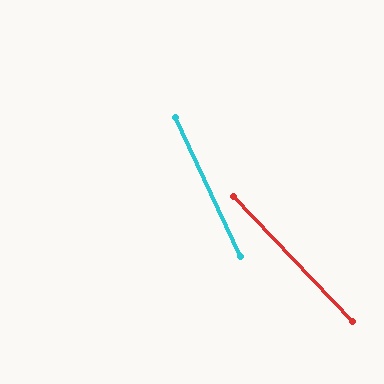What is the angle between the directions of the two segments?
Approximately 18 degrees.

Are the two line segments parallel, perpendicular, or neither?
Neither parallel nor perpendicular — they differ by about 18°.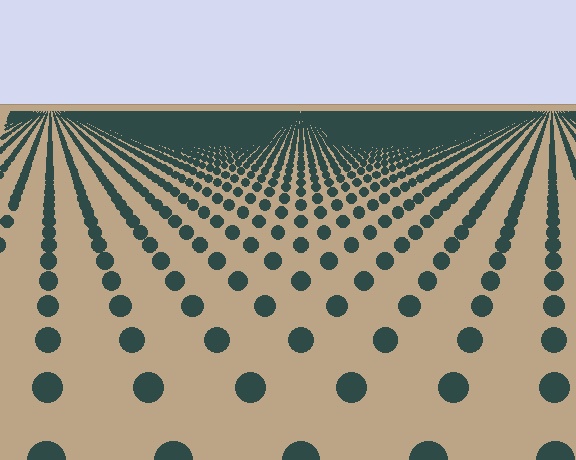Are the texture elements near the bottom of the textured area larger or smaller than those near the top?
Larger. Near the bottom, elements are closer to the viewer and appear at a bigger on-screen size.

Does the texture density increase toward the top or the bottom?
Density increases toward the top.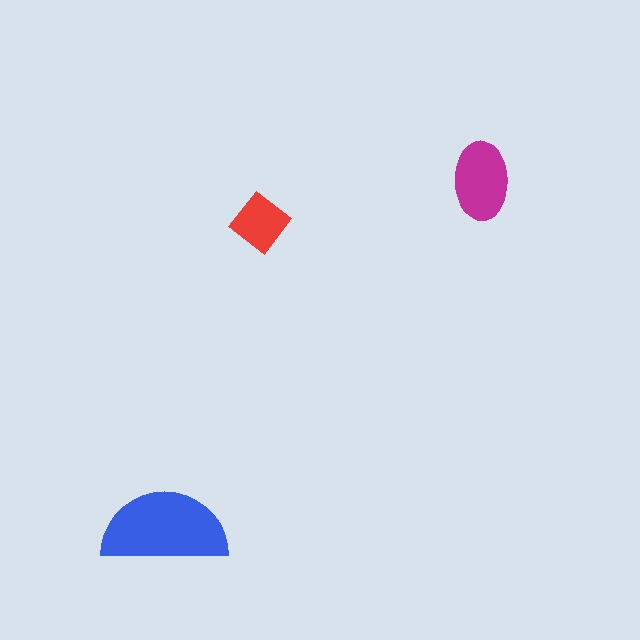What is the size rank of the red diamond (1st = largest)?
3rd.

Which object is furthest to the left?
The blue semicircle is leftmost.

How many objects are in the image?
There are 3 objects in the image.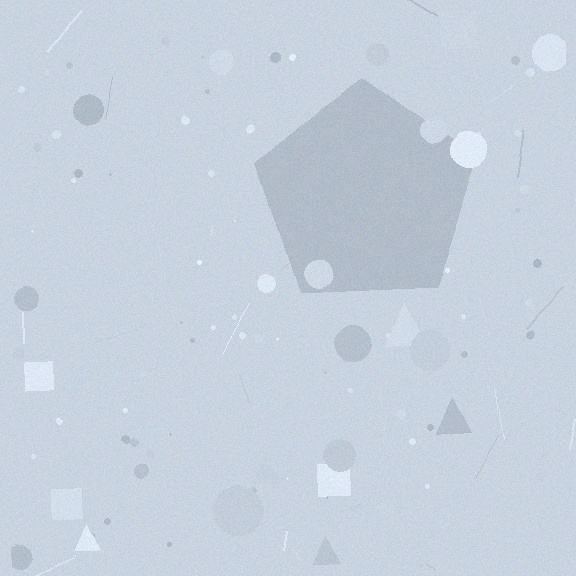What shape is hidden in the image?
A pentagon is hidden in the image.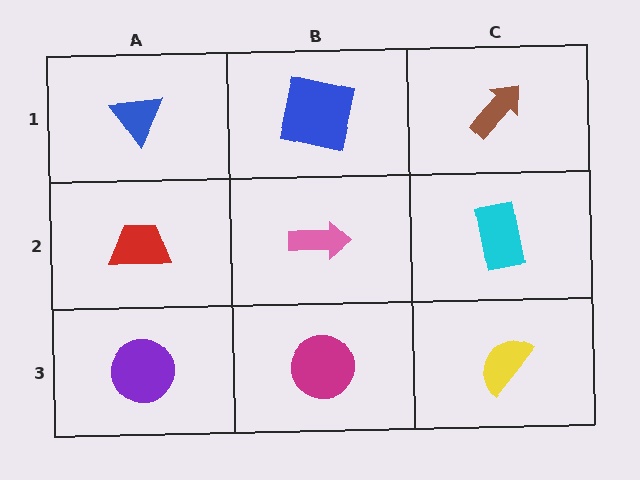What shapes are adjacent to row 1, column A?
A red trapezoid (row 2, column A), a blue square (row 1, column B).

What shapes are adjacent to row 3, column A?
A red trapezoid (row 2, column A), a magenta circle (row 3, column B).